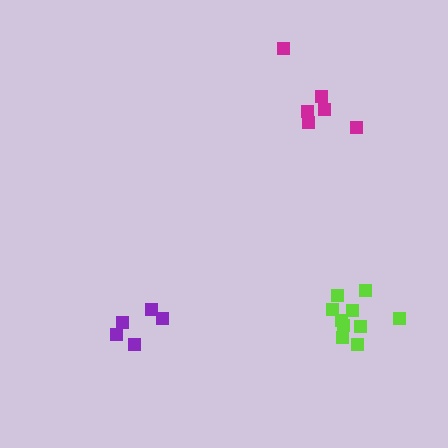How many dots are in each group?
Group 1: 5 dots, Group 2: 10 dots, Group 3: 6 dots (21 total).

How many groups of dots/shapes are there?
There are 3 groups.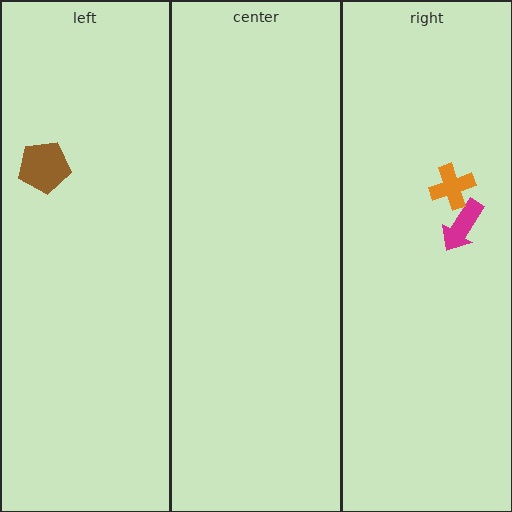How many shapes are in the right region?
2.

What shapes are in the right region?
The magenta arrow, the orange cross.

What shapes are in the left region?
The brown pentagon.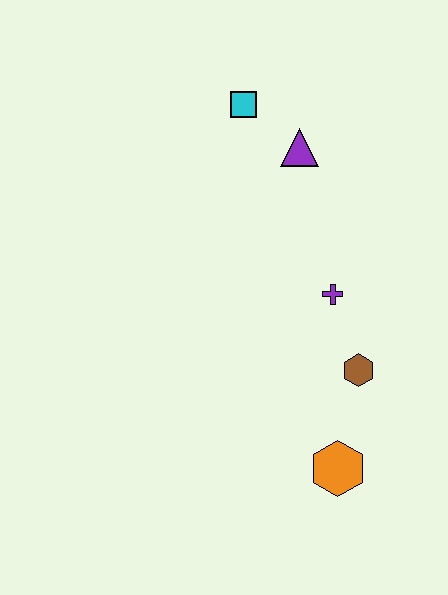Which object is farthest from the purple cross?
The cyan square is farthest from the purple cross.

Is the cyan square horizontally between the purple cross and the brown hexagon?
No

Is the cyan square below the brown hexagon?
No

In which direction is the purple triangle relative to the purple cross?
The purple triangle is above the purple cross.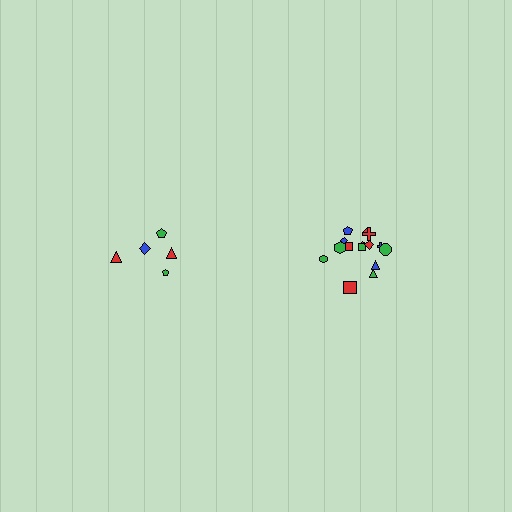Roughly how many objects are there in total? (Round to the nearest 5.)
Roughly 20 objects in total.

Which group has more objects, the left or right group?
The right group.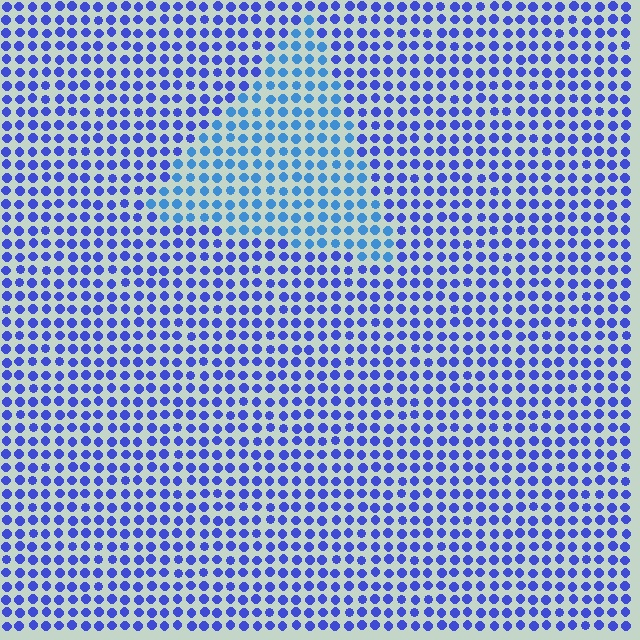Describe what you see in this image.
The image is filled with small blue elements in a uniform arrangement. A triangle-shaped region is visible where the elements are tinted to a slightly different hue, forming a subtle color boundary.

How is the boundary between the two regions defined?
The boundary is defined purely by a slight shift in hue (about 27 degrees). Spacing, size, and orientation are identical on both sides.